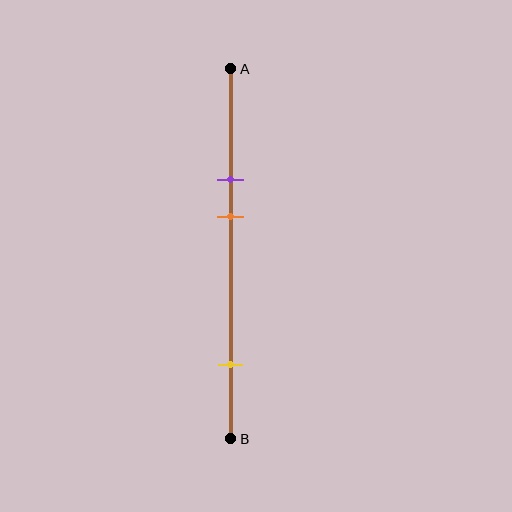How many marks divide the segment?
There are 3 marks dividing the segment.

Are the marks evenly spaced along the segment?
No, the marks are not evenly spaced.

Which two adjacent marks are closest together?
The purple and orange marks are the closest adjacent pair.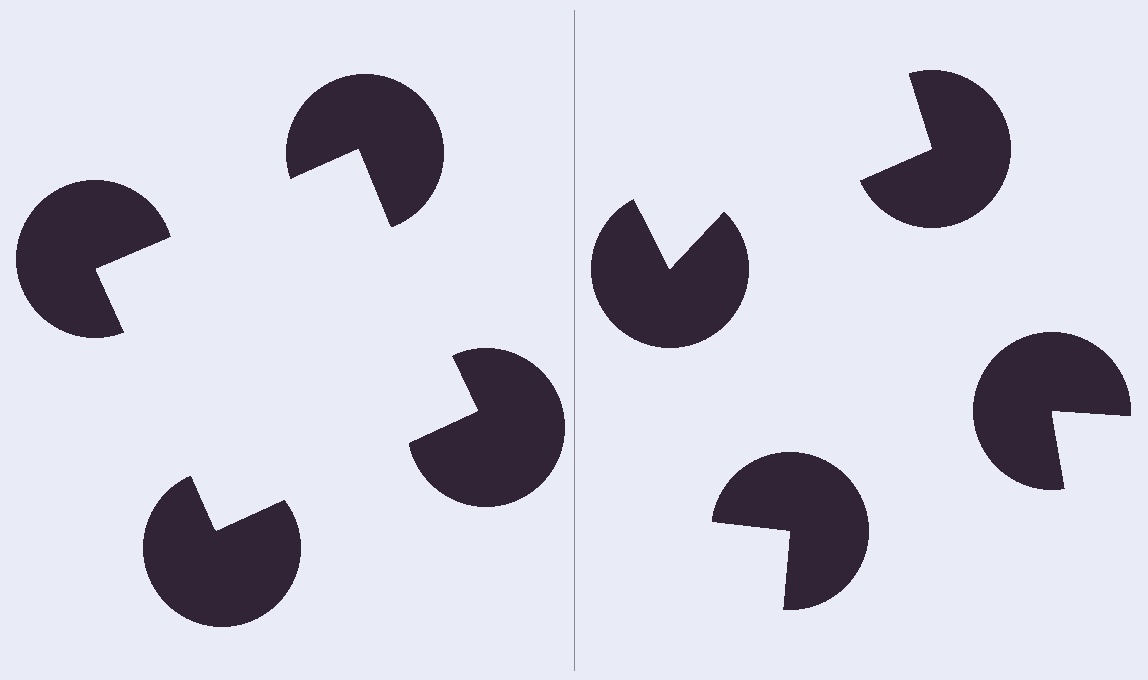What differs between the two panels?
The pac-man discs are positioned identically on both sides; only the wedge orientations differ. On the left they align to a square; on the right they are misaligned.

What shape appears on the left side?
An illusory square.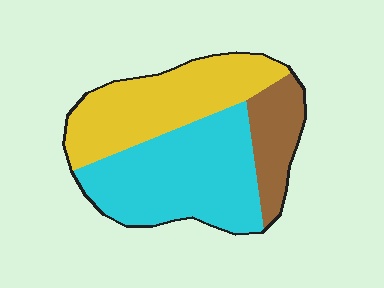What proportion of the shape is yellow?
Yellow covers roughly 35% of the shape.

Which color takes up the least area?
Brown, at roughly 15%.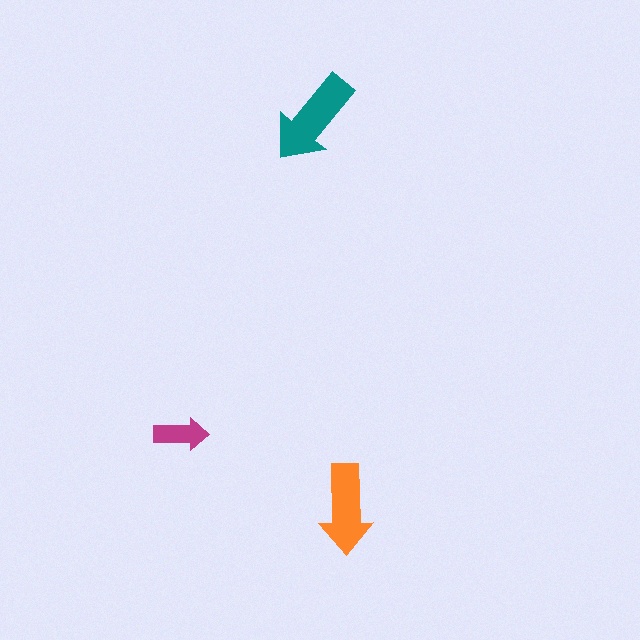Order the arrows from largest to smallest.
the teal one, the orange one, the magenta one.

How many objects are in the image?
There are 3 objects in the image.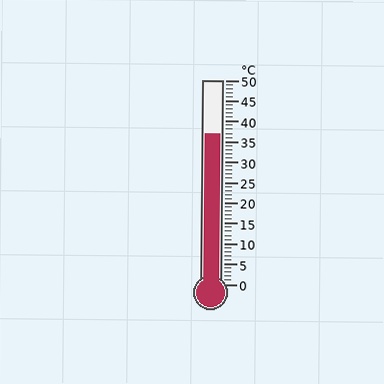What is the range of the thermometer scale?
The thermometer scale ranges from 0°C to 50°C.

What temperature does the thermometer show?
The thermometer shows approximately 37°C.